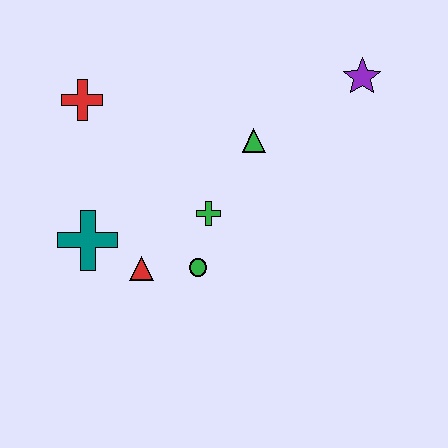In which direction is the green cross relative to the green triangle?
The green cross is below the green triangle.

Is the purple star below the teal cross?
No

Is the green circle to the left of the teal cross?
No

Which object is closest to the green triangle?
The green cross is closest to the green triangle.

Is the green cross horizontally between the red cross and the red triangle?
No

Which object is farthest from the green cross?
The purple star is farthest from the green cross.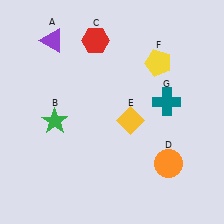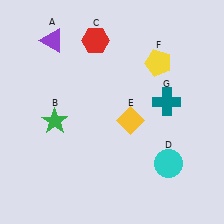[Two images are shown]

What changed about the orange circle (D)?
In Image 1, D is orange. In Image 2, it changed to cyan.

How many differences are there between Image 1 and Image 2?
There is 1 difference between the two images.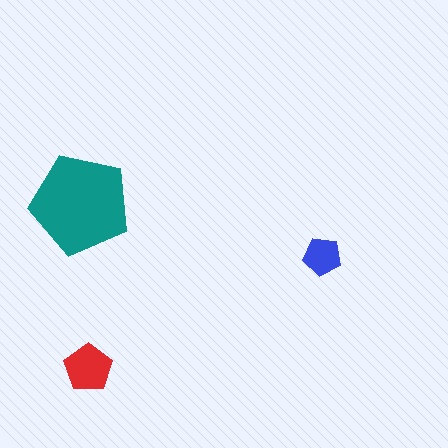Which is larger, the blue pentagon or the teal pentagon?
The teal one.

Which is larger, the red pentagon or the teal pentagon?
The teal one.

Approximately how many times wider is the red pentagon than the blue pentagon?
About 1.5 times wider.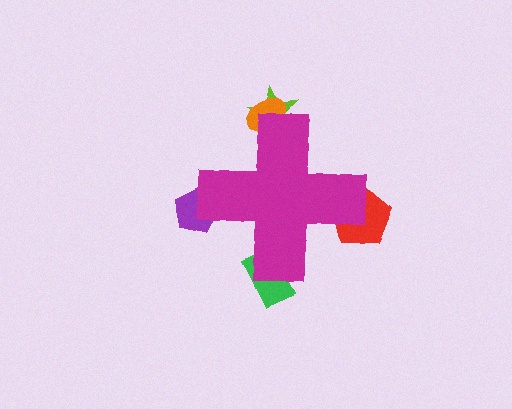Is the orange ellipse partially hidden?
Yes, the orange ellipse is partially hidden behind the magenta cross.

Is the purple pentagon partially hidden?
Yes, the purple pentagon is partially hidden behind the magenta cross.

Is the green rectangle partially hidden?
Yes, the green rectangle is partially hidden behind the magenta cross.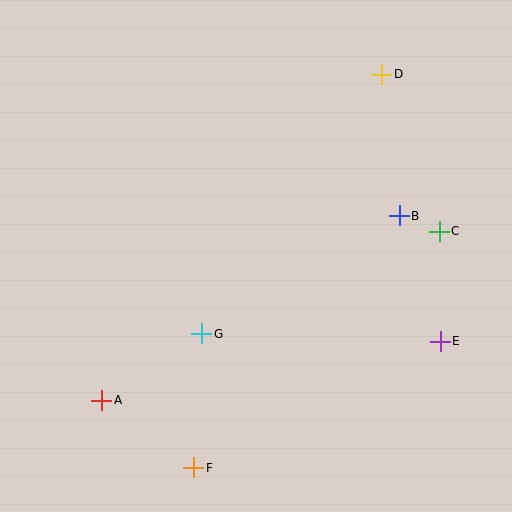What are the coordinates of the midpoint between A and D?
The midpoint between A and D is at (242, 237).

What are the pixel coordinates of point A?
Point A is at (102, 400).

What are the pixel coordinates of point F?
Point F is at (194, 468).